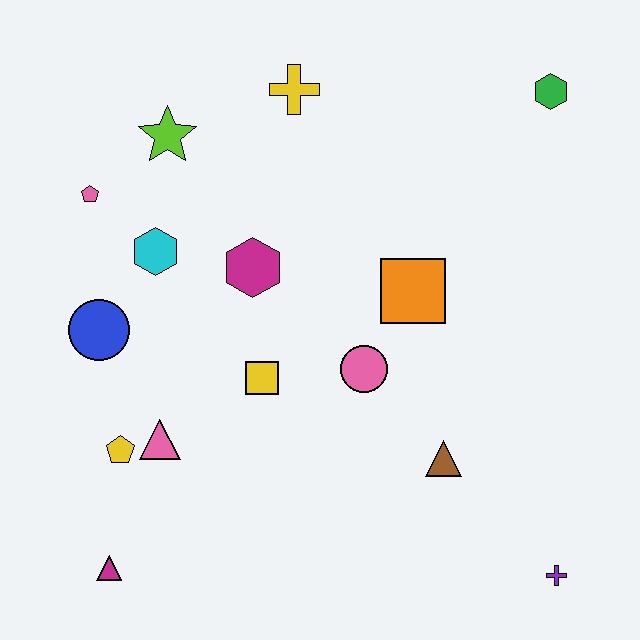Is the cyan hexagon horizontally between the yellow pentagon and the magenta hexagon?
Yes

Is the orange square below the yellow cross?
Yes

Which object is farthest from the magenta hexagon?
The purple cross is farthest from the magenta hexagon.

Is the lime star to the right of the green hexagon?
No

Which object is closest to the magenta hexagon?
The cyan hexagon is closest to the magenta hexagon.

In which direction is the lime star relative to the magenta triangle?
The lime star is above the magenta triangle.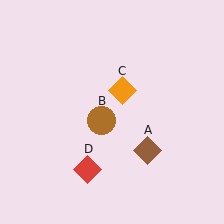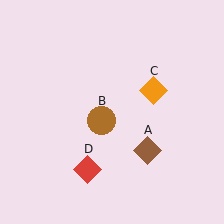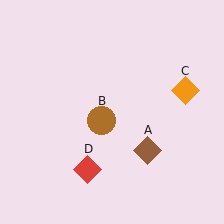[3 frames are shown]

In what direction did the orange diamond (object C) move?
The orange diamond (object C) moved right.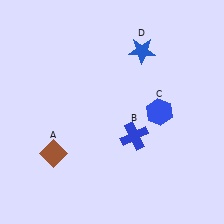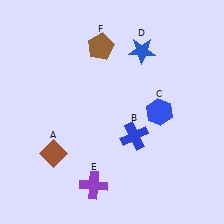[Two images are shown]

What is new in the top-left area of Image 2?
A brown pentagon (F) was added in the top-left area of Image 2.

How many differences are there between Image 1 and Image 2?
There are 2 differences between the two images.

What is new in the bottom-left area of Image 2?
A purple cross (E) was added in the bottom-left area of Image 2.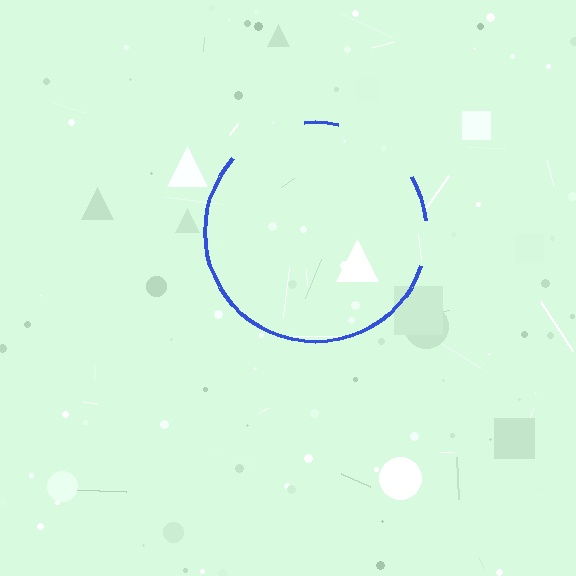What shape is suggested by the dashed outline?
The dashed outline suggests a circle.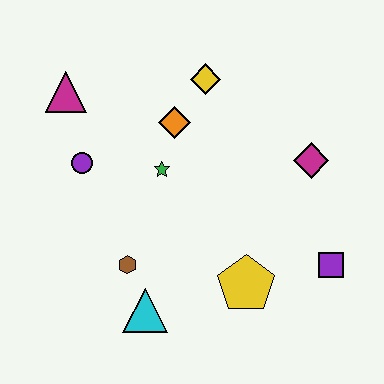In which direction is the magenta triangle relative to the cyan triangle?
The magenta triangle is above the cyan triangle.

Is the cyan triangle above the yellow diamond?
No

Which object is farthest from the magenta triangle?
The purple square is farthest from the magenta triangle.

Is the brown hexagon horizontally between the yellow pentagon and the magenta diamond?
No